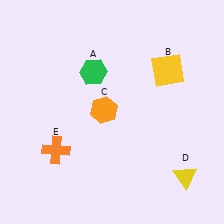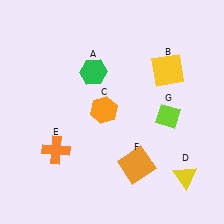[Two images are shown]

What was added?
An orange square (F), a lime diamond (G) were added in Image 2.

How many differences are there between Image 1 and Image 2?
There are 2 differences between the two images.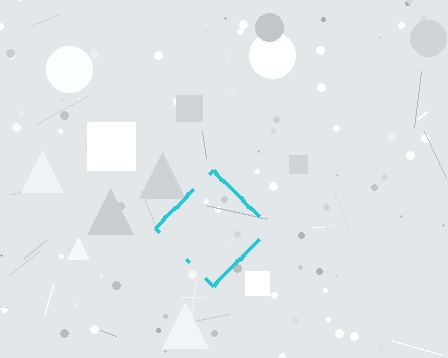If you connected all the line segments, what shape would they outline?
They would outline a diamond.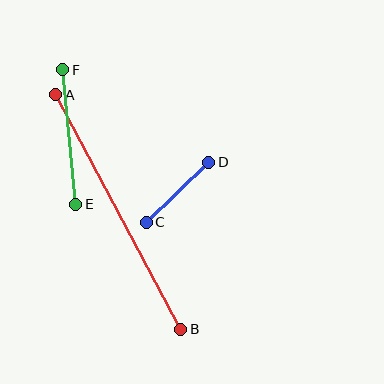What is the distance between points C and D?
The distance is approximately 87 pixels.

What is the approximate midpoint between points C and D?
The midpoint is at approximately (178, 192) pixels.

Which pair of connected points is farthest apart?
Points A and B are farthest apart.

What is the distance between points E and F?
The distance is approximately 135 pixels.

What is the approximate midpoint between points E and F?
The midpoint is at approximately (69, 137) pixels.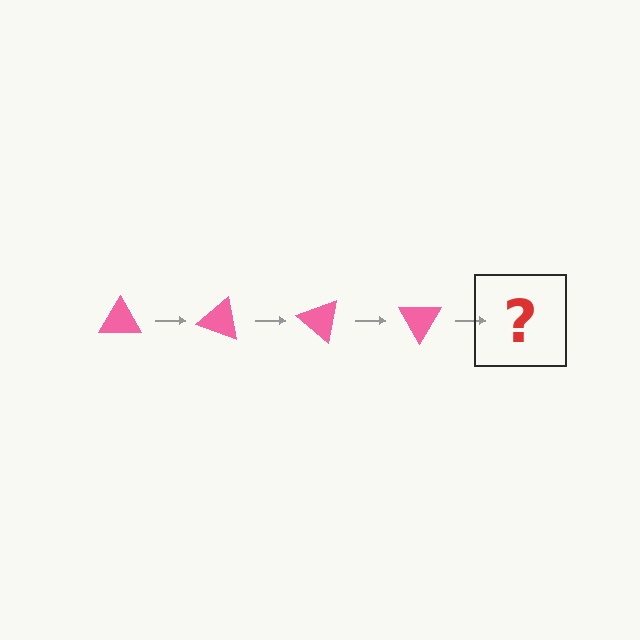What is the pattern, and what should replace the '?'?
The pattern is that the triangle rotates 20 degrees each step. The '?' should be a pink triangle rotated 80 degrees.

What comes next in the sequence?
The next element should be a pink triangle rotated 80 degrees.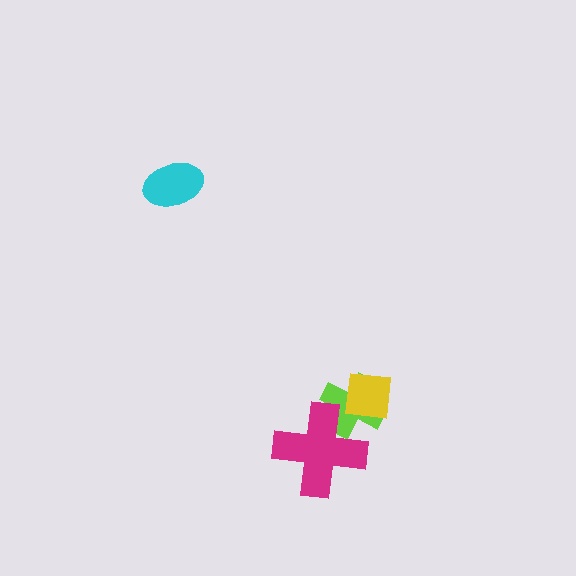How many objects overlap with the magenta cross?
1 object overlaps with the magenta cross.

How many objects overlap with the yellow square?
1 object overlaps with the yellow square.